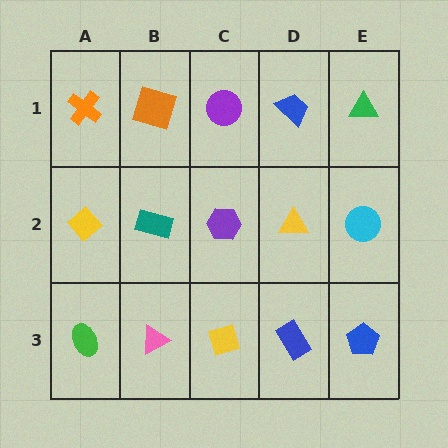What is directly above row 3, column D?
A yellow triangle.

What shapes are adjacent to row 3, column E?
A cyan circle (row 2, column E), a blue rectangle (row 3, column D).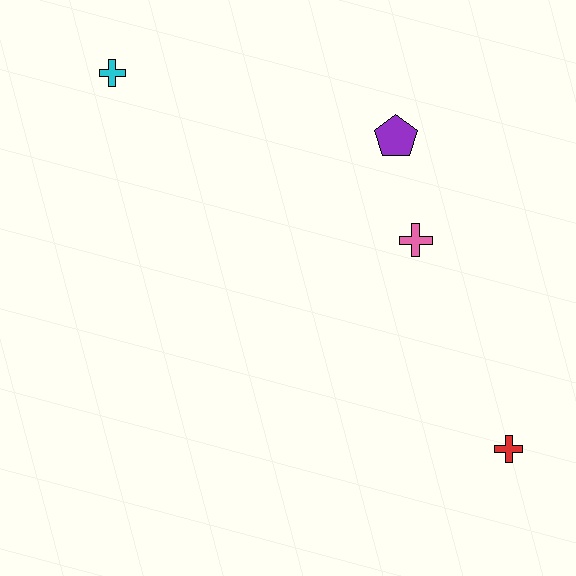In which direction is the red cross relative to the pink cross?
The red cross is below the pink cross.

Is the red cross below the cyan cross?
Yes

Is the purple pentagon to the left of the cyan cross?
No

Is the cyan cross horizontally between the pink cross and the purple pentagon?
No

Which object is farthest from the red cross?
The cyan cross is farthest from the red cross.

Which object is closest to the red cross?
The pink cross is closest to the red cross.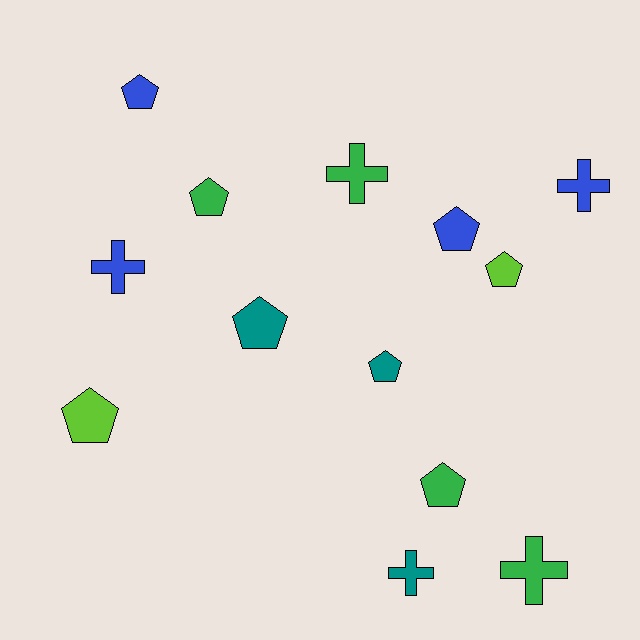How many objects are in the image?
There are 13 objects.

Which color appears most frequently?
Blue, with 4 objects.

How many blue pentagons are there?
There are 2 blue pentagons.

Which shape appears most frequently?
Pentagon, with 8 objects.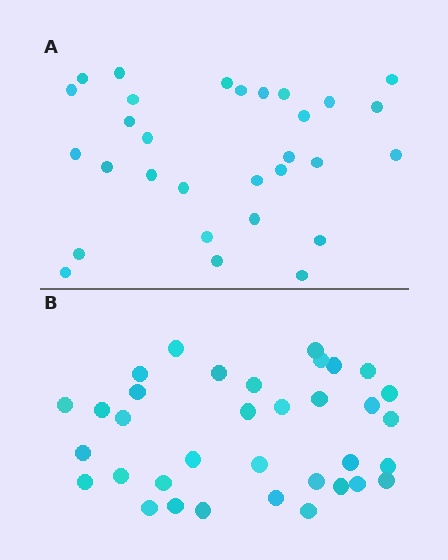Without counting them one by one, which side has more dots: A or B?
Region B (the bottom region) has more dots.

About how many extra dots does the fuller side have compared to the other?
Region B has about 5 more dots than region A.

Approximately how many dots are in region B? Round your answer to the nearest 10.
About 40 dots. (The exact count is 35, which rounds to 40.)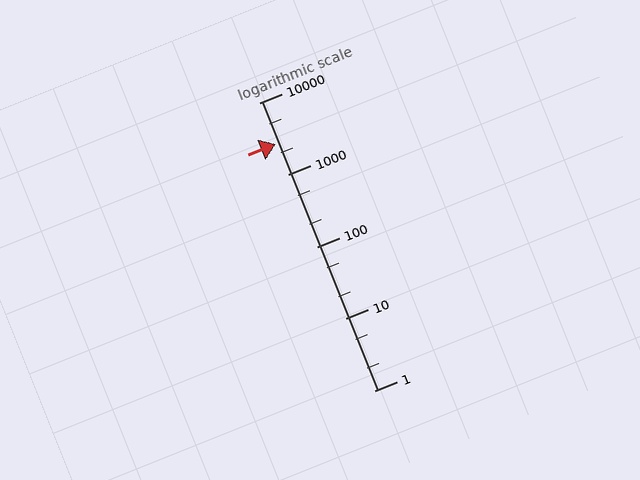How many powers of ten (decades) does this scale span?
The scale spans 4 decades, from 1 to 10000.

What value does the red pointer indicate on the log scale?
The pointer indicates approximately 2700.